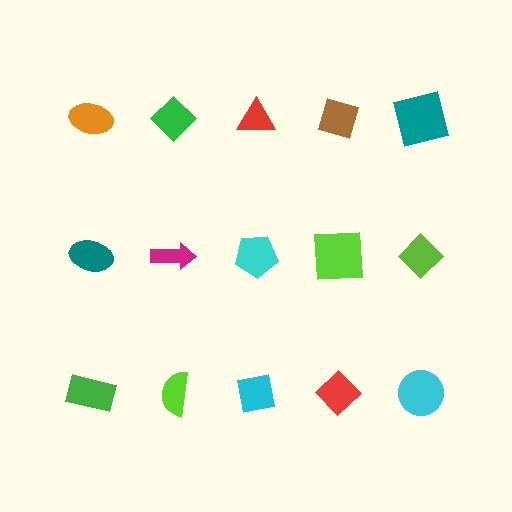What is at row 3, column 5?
A cyan circle.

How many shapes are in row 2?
5 shapes.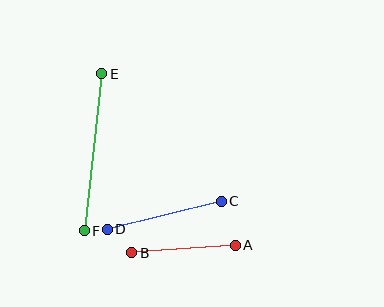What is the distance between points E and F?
The distance is approximately 158 pixels.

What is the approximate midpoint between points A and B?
The midpoint is at approximately (184, 249) pixels.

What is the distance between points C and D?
The distance is approximately 117 pixels.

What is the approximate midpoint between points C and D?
The midpoint is at approximately (164, 215) pixels.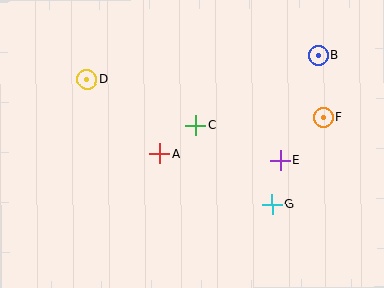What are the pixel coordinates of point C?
Point C is at (195, 125).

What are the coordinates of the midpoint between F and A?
The midpoint between F and A is at (242, 136).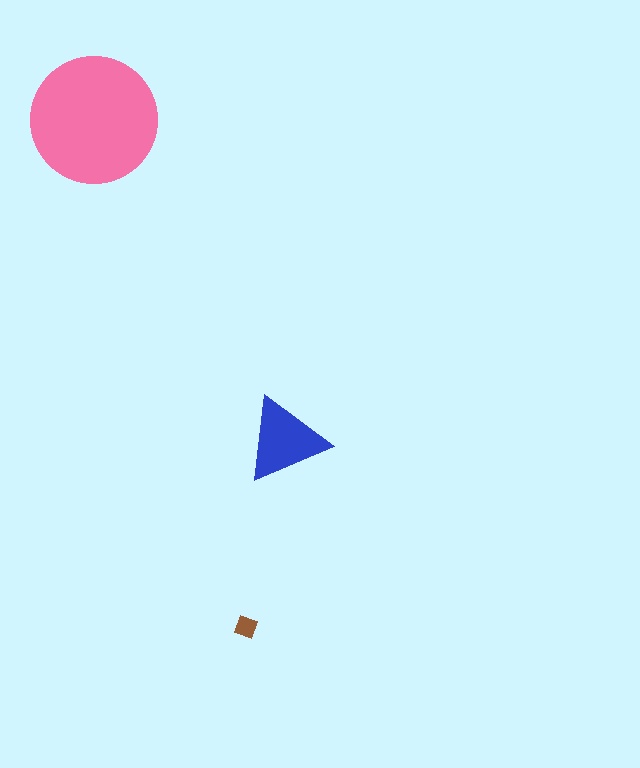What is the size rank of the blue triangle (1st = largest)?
2nd.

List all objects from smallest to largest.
The brown diamond, the blue triangle, the pink circle.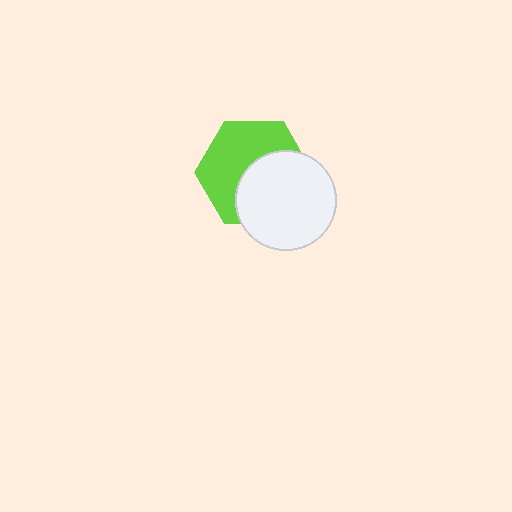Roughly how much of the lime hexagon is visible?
About half of it is visible (roughly 53%).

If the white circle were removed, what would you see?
You would see the complete lime hexagon.